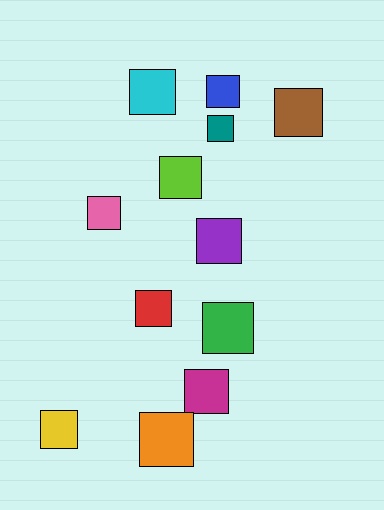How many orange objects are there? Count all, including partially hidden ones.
There is 1 orange object.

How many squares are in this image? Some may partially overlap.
There are 12 squares.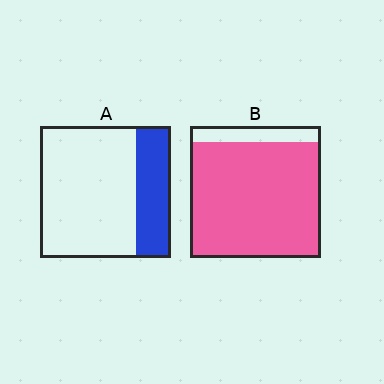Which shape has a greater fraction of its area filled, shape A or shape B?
Shape B.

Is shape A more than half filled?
No.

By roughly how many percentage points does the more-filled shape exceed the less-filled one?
By roughly 60 percentage points (B over A).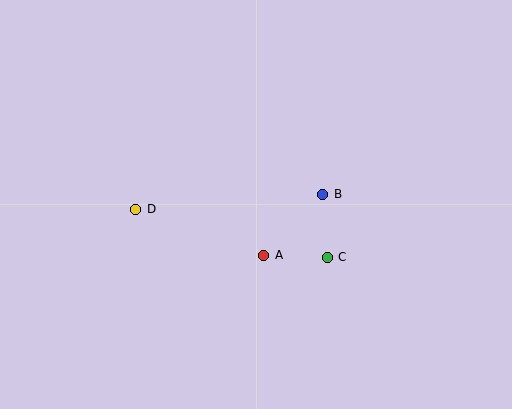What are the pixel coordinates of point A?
Point A is at (264, 255).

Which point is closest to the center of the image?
Point A at (264, 255) is closest to the center.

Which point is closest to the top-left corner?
Point D is closest to the top-left corner.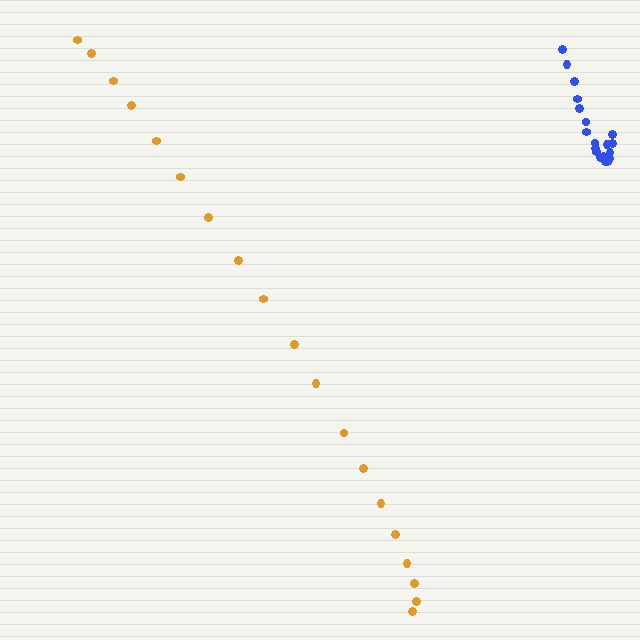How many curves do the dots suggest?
There are 2 distinct paths.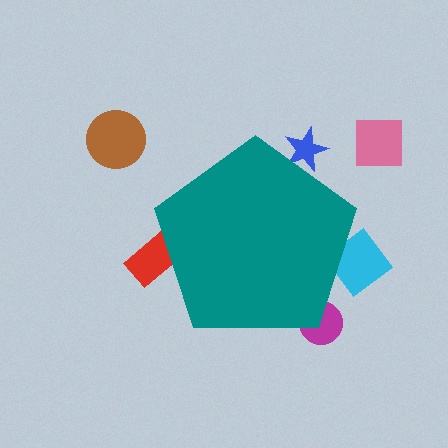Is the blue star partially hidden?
Yes, the blue star is partially hidden behind the teal pentagon.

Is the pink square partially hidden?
No, the pink square is fully visible.